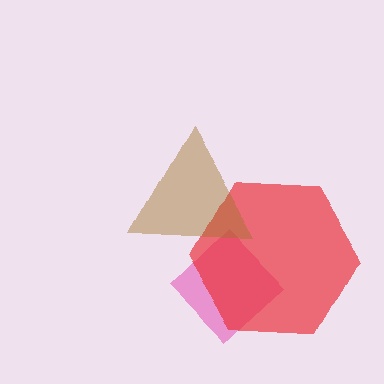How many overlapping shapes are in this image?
There are 3 overlapping shapes in the image.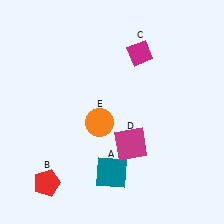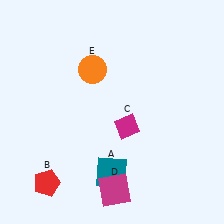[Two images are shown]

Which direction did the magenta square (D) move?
The magenta square (D) moved down.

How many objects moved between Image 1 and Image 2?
3 objects moved between the two images.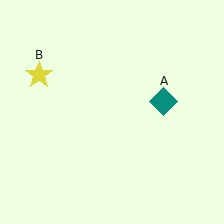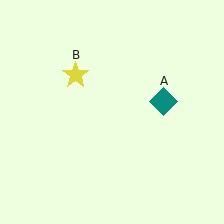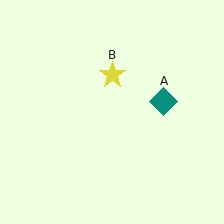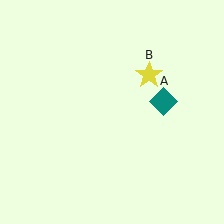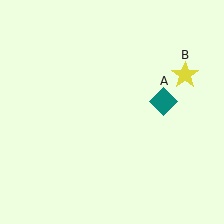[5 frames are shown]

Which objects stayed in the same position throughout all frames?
Teal diamond (object A) remained stationary.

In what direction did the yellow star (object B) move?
The yellow star (object B) moved right.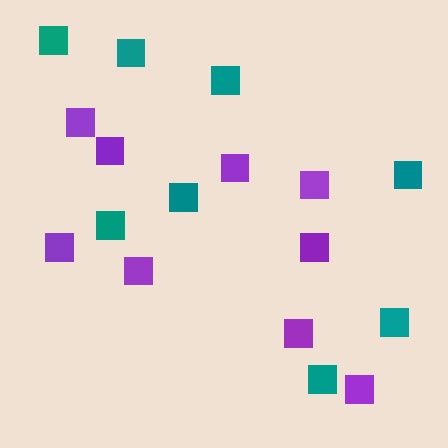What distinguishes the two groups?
There are 2 groups: one group of teal squares (8) and one group of purple squares (9).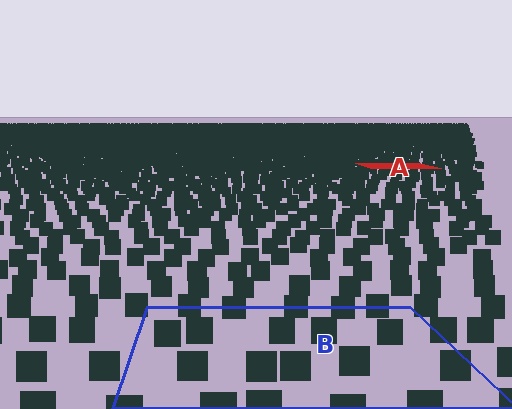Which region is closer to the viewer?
Region B is closer. The texture elements there are larger and more spread out.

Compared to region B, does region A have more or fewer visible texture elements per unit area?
Region A has more texture elements per unit area — they are packed more densely because it is farther away.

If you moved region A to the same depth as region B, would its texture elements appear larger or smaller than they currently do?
They would appear larger. At a closer depth, the same texture elements are projected at a bigger on-screen size.